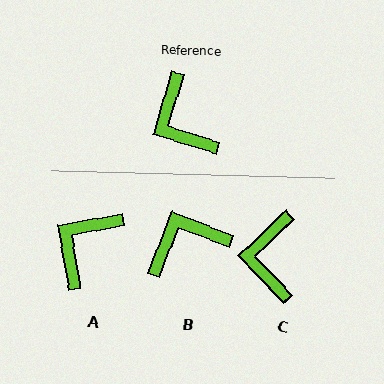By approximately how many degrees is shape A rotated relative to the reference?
Approximately 63 degrees clockwise.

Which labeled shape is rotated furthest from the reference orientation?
B, about 95 degrees away.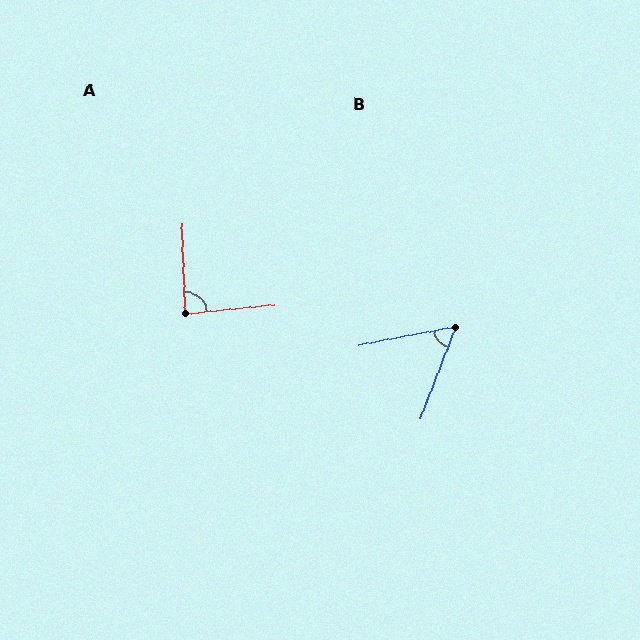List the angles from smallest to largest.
B (58°), A (86°).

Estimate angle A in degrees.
Approximately 86 degrees.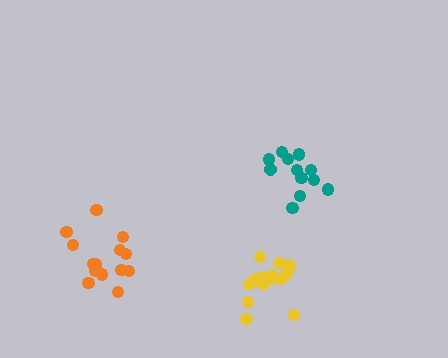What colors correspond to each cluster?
The clusters are colored: orange, yellow, teal.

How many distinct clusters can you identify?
There are 3 distinct clusters.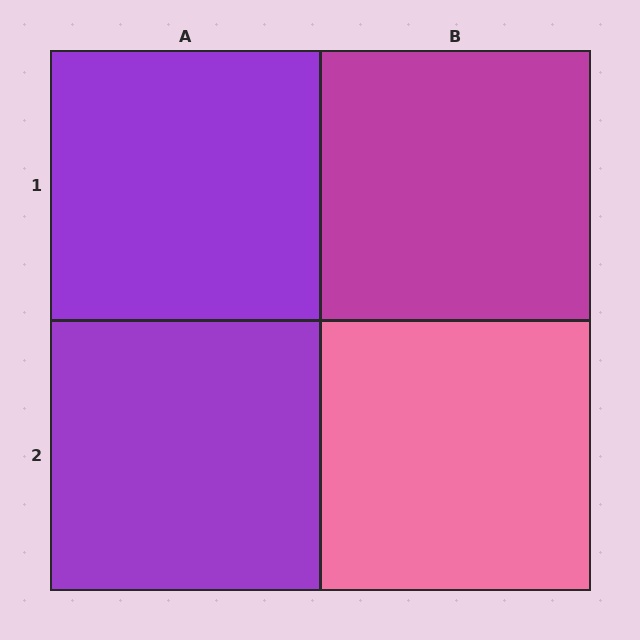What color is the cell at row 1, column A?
Purple.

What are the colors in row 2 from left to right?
Purple, pink.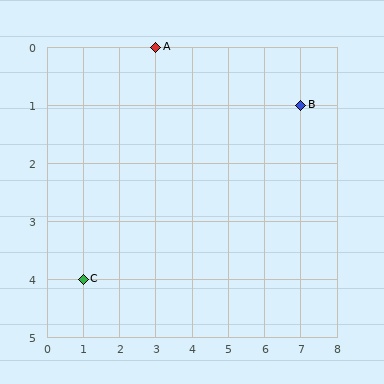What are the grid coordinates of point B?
Point B is at grid coordinates (7, 1).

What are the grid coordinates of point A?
Point A is at grid coordinates (3, 0).